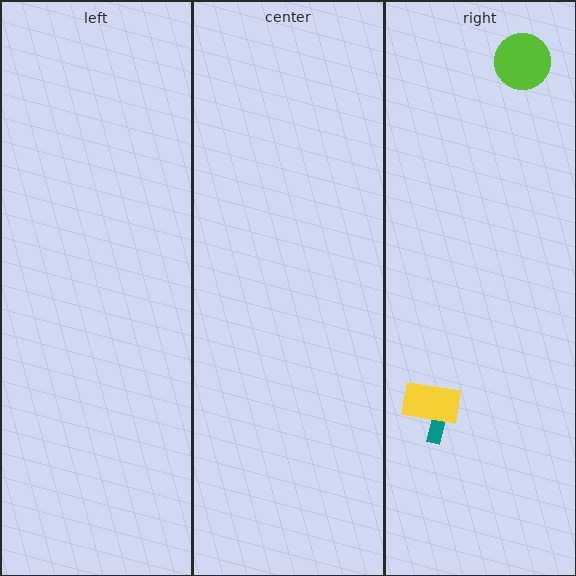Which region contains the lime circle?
The right region.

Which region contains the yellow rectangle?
The right region.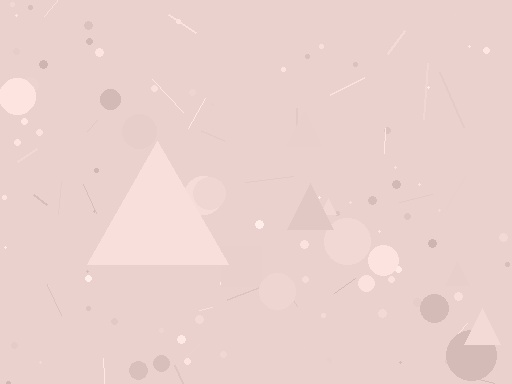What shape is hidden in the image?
A triangle is hidden in the image.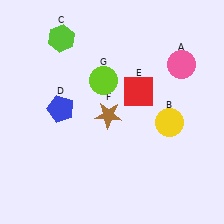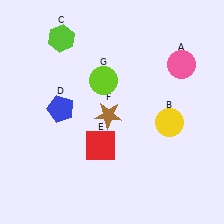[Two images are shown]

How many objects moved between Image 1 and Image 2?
1 object moved between the two images.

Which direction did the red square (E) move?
The red square (E) moved down.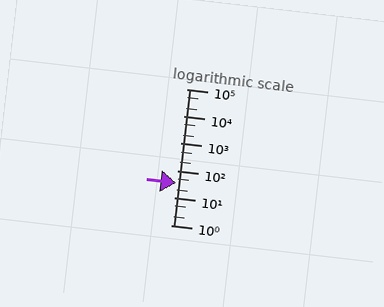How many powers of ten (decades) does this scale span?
The scale spans 5 decades, from 1 to 100000.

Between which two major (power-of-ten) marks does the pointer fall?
The pointer is between 10 and 100.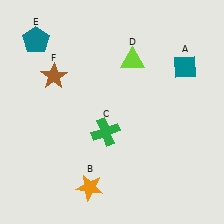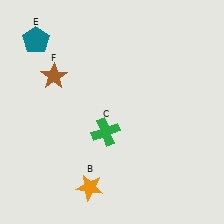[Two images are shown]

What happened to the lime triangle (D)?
The lime triangle (D) was removed in Image 2. It was in the top-right area of Image 1.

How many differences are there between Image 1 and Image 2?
There are 2 differences between the two images.